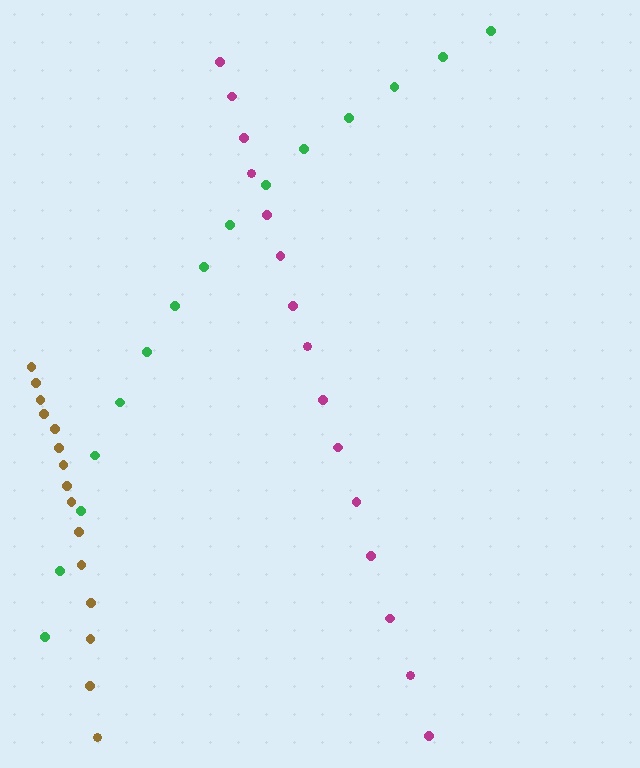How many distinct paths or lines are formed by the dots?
There are 3 distinct paths.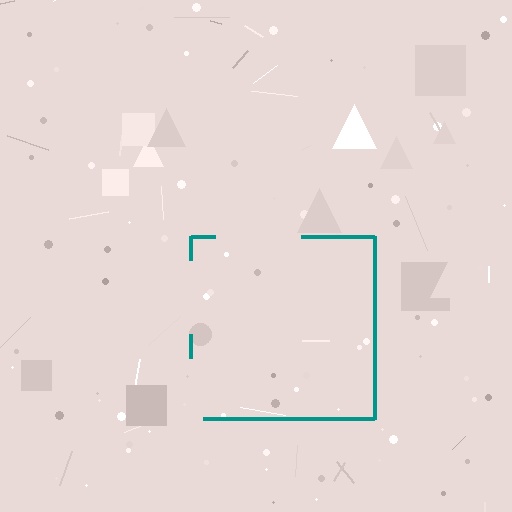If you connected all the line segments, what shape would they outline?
They would outline a square.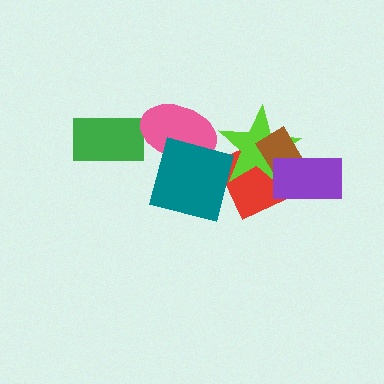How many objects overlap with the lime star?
4 objects overlap with the lime star.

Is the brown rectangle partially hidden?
Yes, it is partially covered by another shape.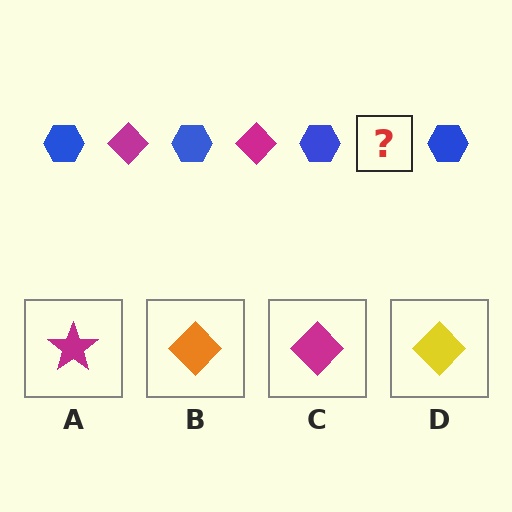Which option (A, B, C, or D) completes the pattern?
C.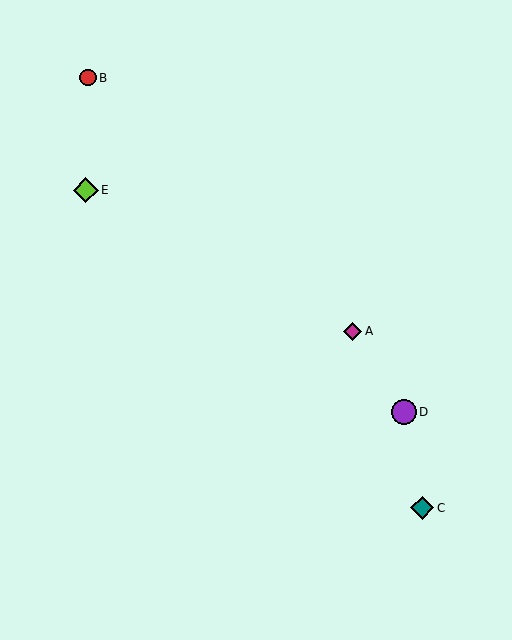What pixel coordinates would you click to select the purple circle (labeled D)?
Click at (404, 412) to select the purple circle D.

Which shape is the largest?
The lime diamond (labeled E) is the largest.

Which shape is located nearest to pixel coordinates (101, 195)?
The lime diamond (labeled E) at (86, 190) is nearest to that location.